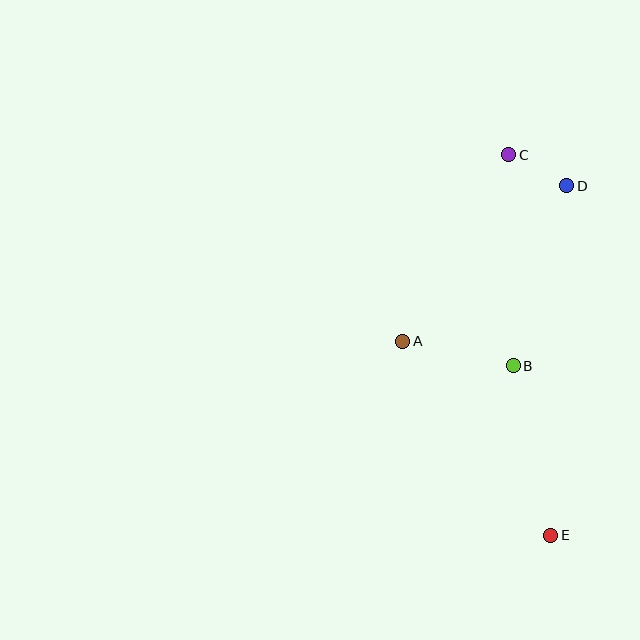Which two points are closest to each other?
Points C and D are closest to each other.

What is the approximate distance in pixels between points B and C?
The distance between B and C is approximately 211 pixels.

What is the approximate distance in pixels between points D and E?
The distance between D and E is approximately 350 pixels.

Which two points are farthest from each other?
Points C and E are farthest from each other.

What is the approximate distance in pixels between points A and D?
The distance between A and D is approximately 226 pixels.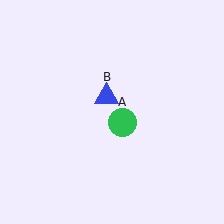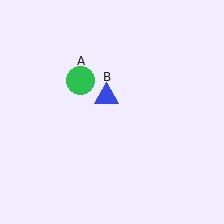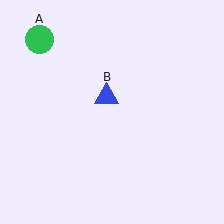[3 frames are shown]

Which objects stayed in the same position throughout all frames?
Blue triangle (object B) remained stationary.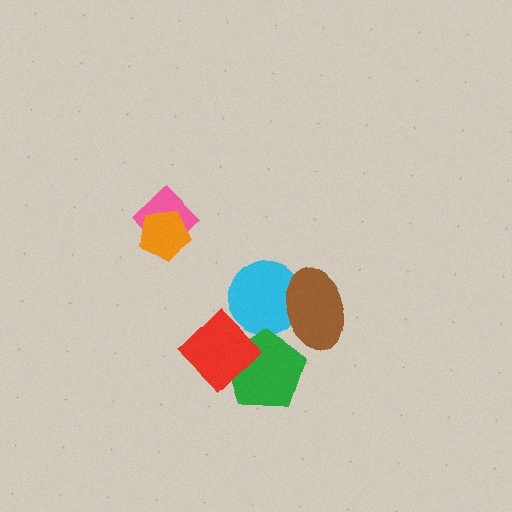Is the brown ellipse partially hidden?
No, no other shape covers it.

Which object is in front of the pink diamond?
The orange pentagon is in front of the pink diamond.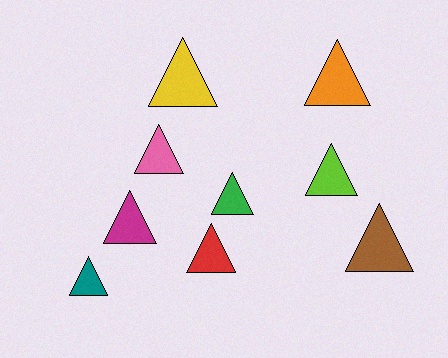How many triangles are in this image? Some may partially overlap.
There are 9 triangles.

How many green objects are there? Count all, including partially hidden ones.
There is 1 green object.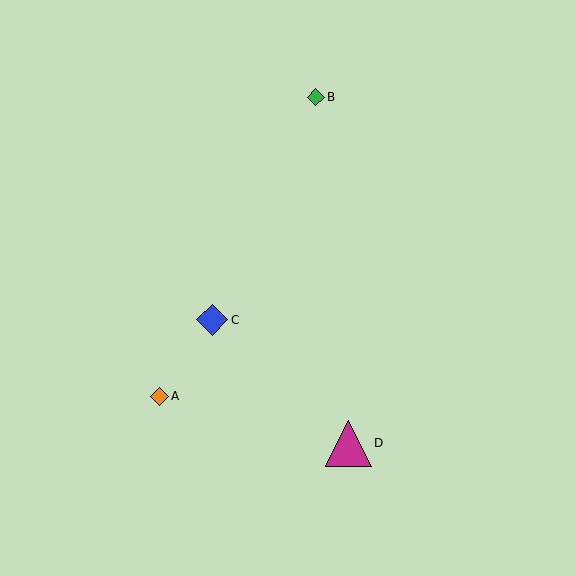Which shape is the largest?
The magenta triangle (labeled D) is the largest.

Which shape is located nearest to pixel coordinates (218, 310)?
The blue diamond (labeled C) at (212, 320) is nearest to that location.